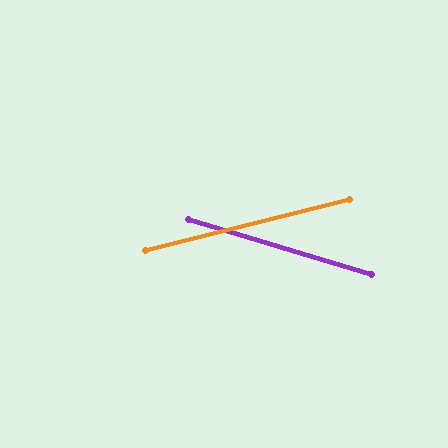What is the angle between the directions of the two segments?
Approximately 31 degrees.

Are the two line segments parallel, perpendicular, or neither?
Neither parallel nor perpendicular — they differ by about 31°.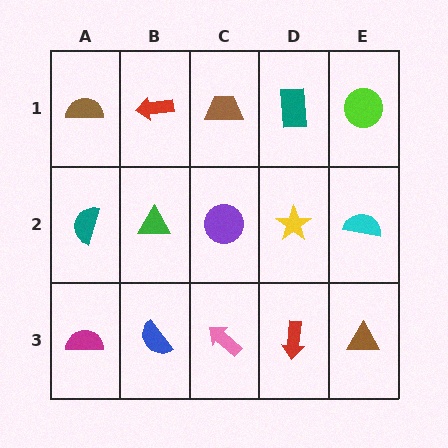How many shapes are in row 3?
5 shapes.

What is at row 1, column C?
A brown trapezoid.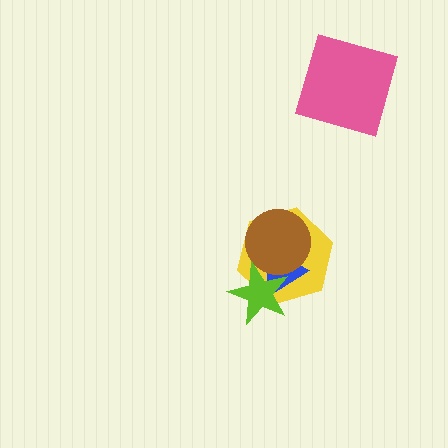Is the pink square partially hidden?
No, no other shape covers it.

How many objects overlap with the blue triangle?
3 objects overlap with the blue triangle.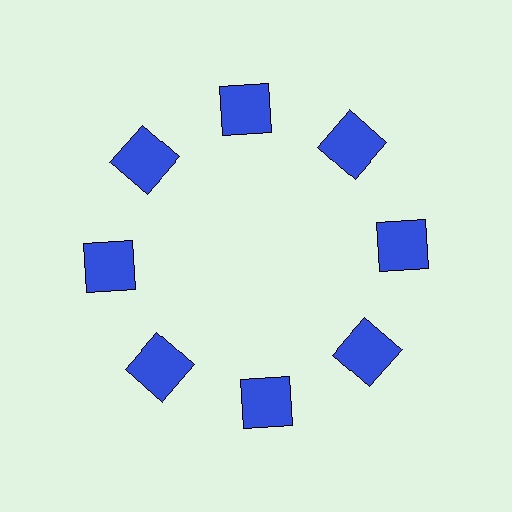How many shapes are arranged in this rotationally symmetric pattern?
There are 8 shapes, arranged in 8 groups of 1.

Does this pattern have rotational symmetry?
Yes, this pattern has 8-fold rotational symmetry. It looks the same after rotating 45 degrees around the center.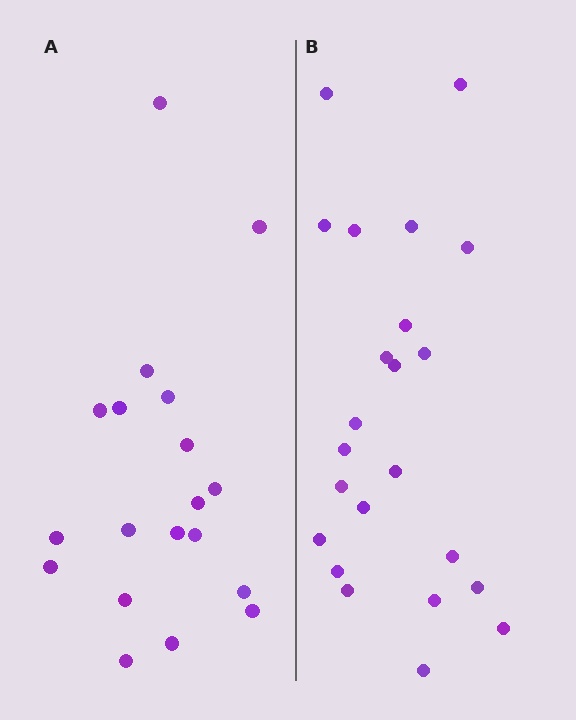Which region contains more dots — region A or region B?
Region B (the right region) has more dots.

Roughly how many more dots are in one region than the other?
Region B has about 4 more dots than region A.